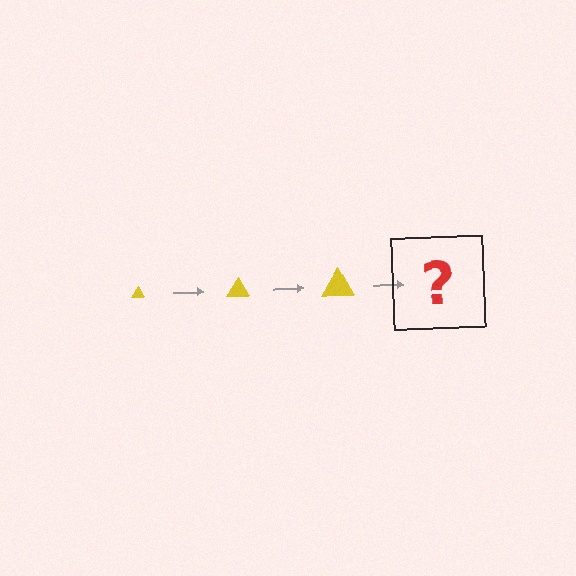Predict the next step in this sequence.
The next step is a yellow triangle, larger than the previous one.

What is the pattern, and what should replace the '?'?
The pattern is that the triangle gets progressively larger each step. The '?' should be a yellow triangle, larger than the previous one.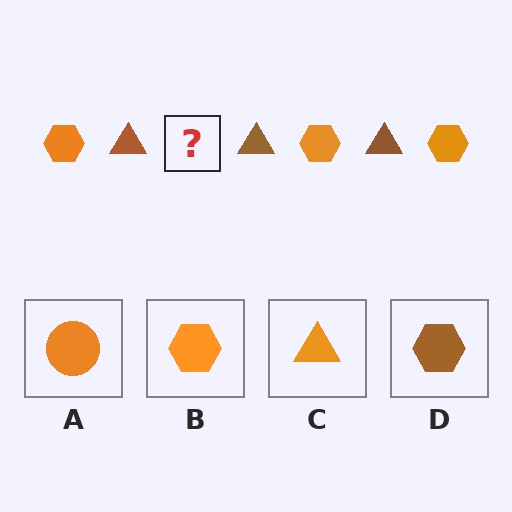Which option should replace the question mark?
Option B.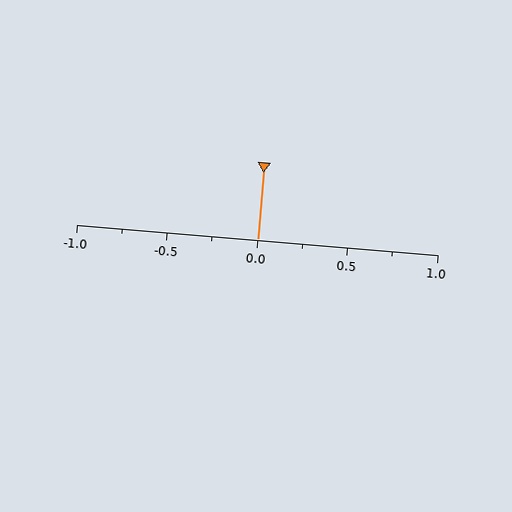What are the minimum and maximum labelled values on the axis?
The axis runs from -1.0 to 1.0.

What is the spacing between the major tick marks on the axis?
The major ticks are spaced 0.5 apart.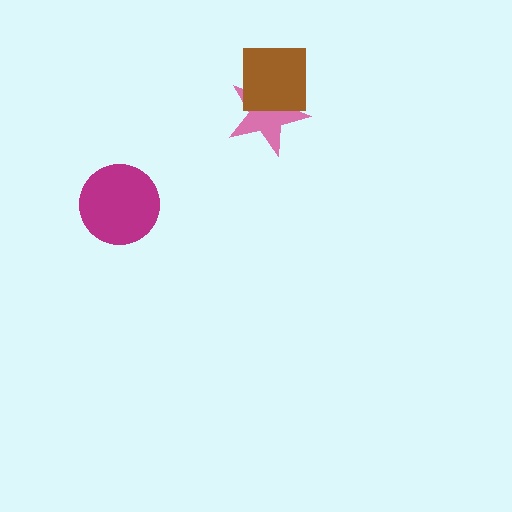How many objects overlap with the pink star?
1 object overlaps with the pink star.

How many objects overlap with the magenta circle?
0 objects overlap with the magenta circle.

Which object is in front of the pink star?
The brown square is in front of the pink star.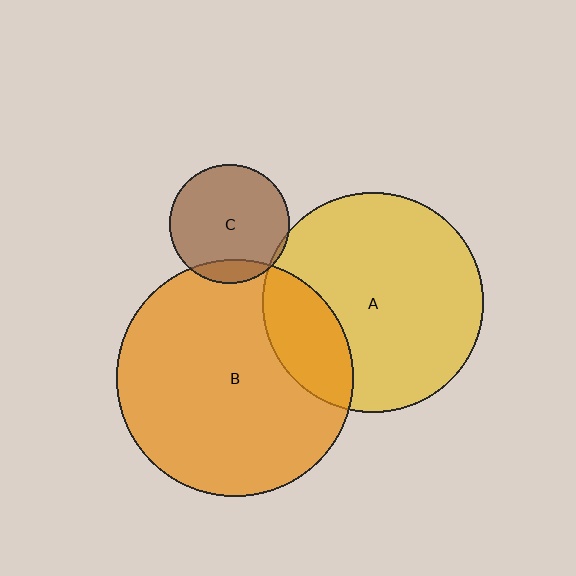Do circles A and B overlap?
Yes.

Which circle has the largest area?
Circle B (orange).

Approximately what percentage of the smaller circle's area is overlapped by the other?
Approximately 20%.